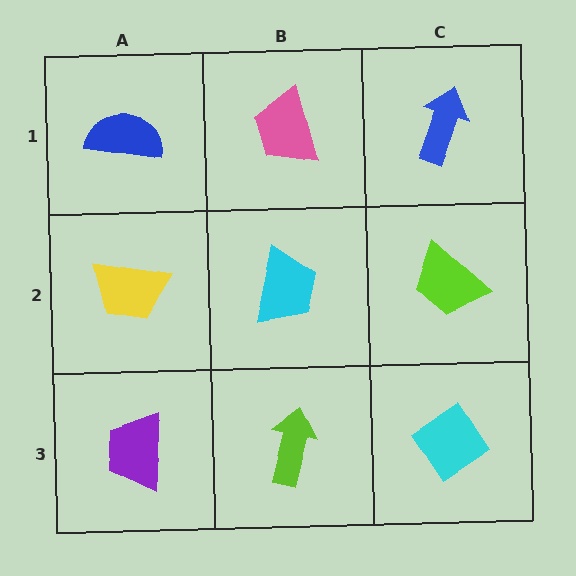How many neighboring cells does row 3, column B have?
3.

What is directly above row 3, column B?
A cyan trapezoid.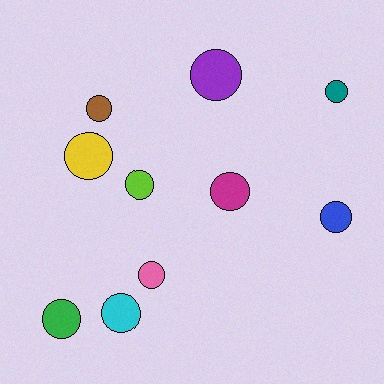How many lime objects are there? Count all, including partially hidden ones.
There is 1 lime object.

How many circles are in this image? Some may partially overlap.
There are 10 circles.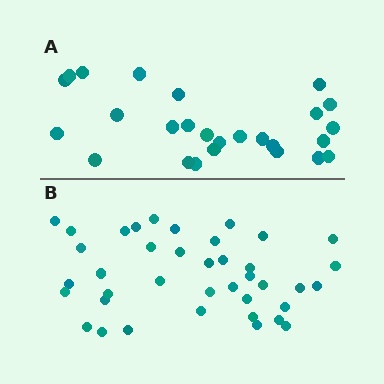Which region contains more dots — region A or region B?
Region B (the bottom region) has more dots.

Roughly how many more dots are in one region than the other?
Region B has approximately 15 more dots than region A.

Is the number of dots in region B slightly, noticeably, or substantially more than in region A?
Region B has substantially more. The ratio is roughly 1.5 to 1.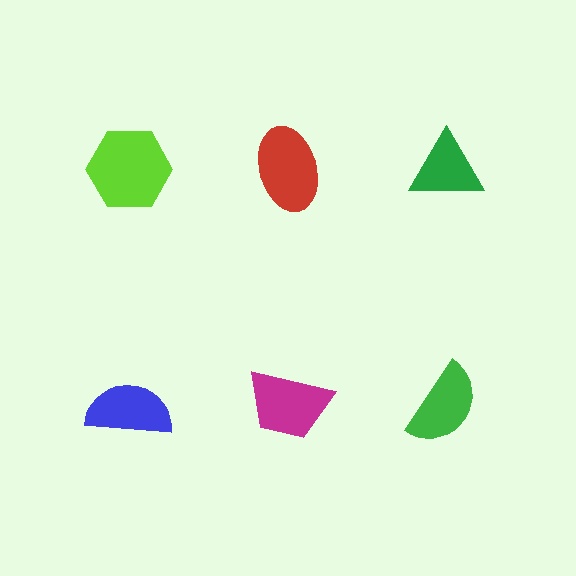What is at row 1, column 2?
A red ellipse.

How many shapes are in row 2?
3 shapes.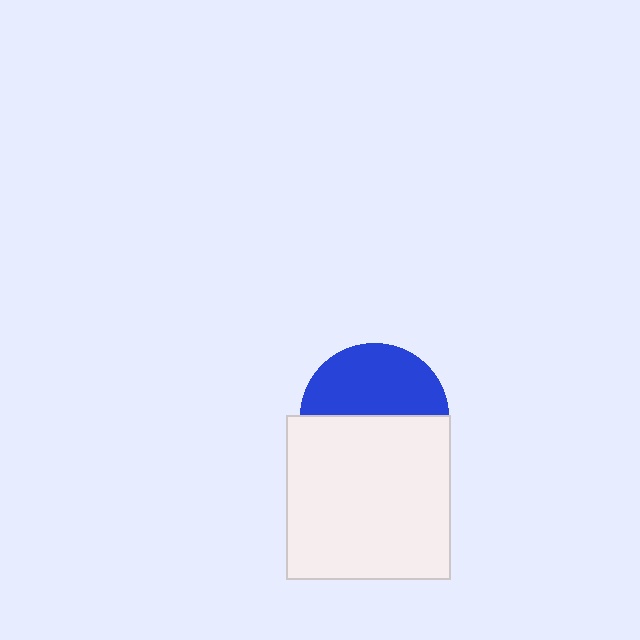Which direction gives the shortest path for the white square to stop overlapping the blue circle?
Moving down gives the shortest separation.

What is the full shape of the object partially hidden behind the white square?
The partially hidden object is a blue circle.